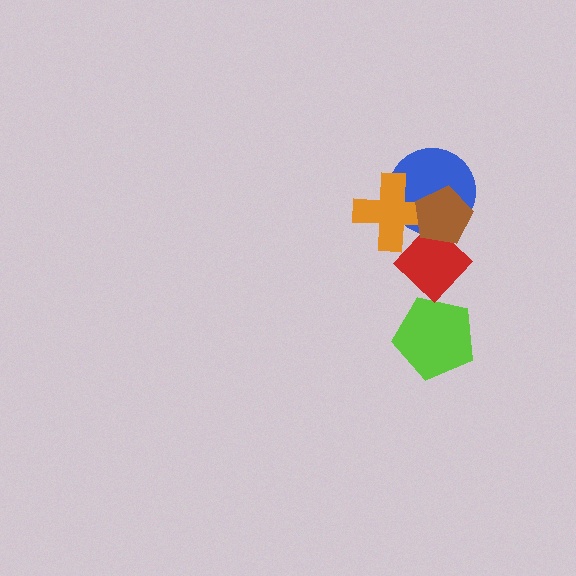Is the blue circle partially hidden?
Yes, it is partially covered by another shape.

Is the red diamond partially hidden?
Yes, it is partially covered by another shape.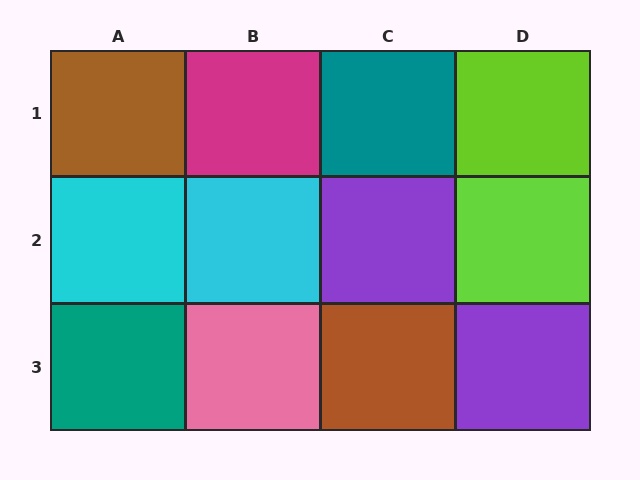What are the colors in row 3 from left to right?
Teal, pink, brown, purple.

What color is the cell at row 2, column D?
Lime.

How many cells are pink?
1 cell is pink.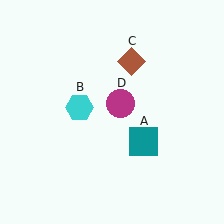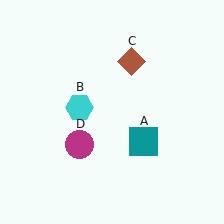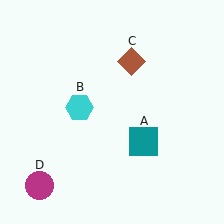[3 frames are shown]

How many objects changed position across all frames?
1 object changed position: magenta circle (object D).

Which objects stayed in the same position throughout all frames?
Teal square (object A) and cyan hexagon (object B) and brown diamond (object C) remained stationary.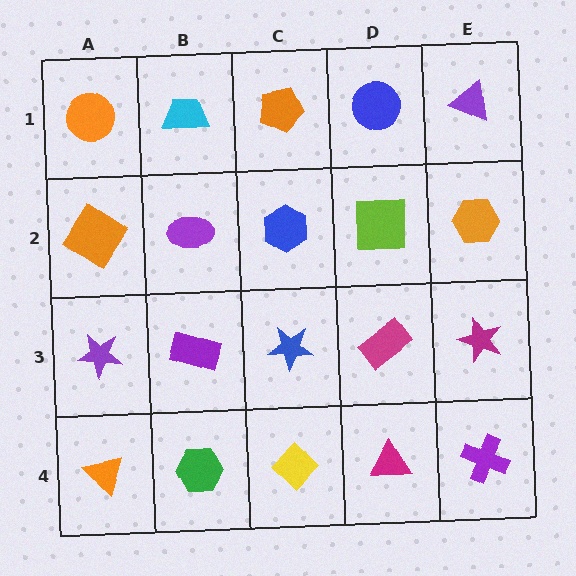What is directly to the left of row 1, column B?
An orange circle.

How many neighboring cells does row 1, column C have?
3.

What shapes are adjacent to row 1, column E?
An orange hexagon (row 2, column E), a blue circle (row 1, column D).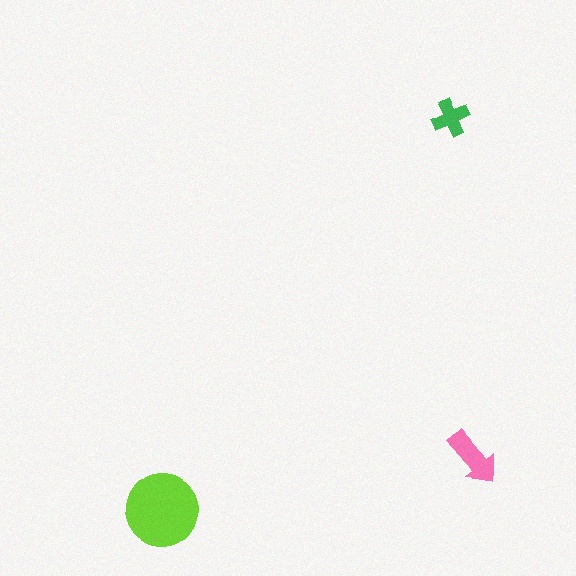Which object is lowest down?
The lime circle is bottommost.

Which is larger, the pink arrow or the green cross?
The pink arrow.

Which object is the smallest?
The green cross.